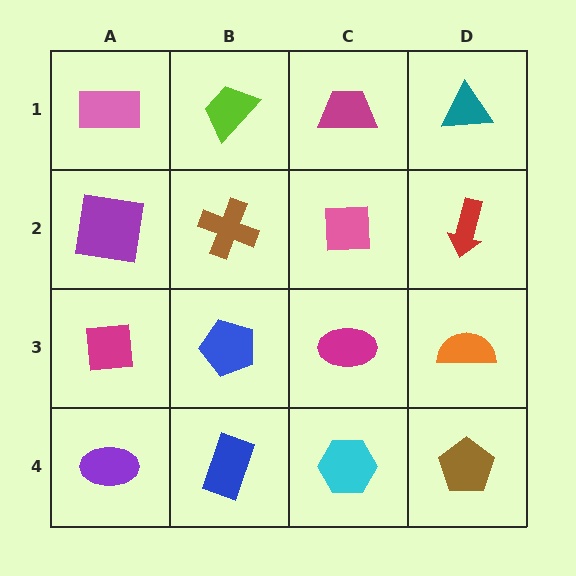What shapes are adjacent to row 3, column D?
A red arrow (row 2, column D), a brown pentagon (row 4, column D), a magenta ellipse (row 3, column C).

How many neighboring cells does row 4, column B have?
3.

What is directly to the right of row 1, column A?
A lime trapezoid.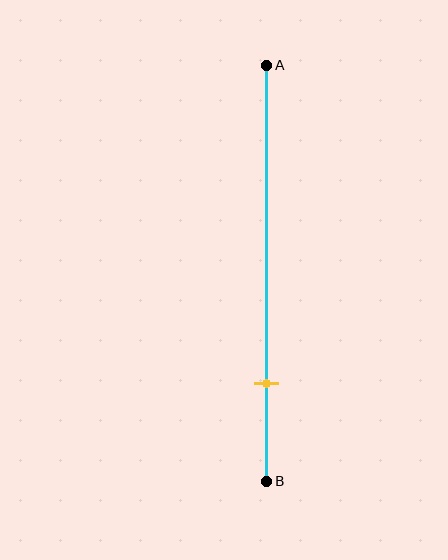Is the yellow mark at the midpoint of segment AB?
No, the mark is at about 75% from A, not at the 50% midpoint.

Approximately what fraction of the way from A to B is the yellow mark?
The yellow mark is approximately 75% of the way from A to B.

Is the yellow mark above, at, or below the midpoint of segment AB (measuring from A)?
The yellow mark is below the midpoint of segment AB.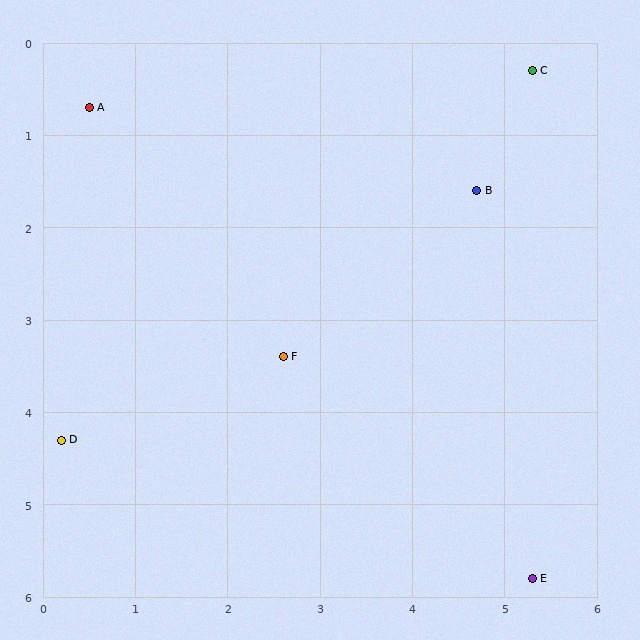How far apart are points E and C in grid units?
Points E and C are about 5.5 grid units apart.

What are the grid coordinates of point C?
Point C is at approximately (5.3, 0.3).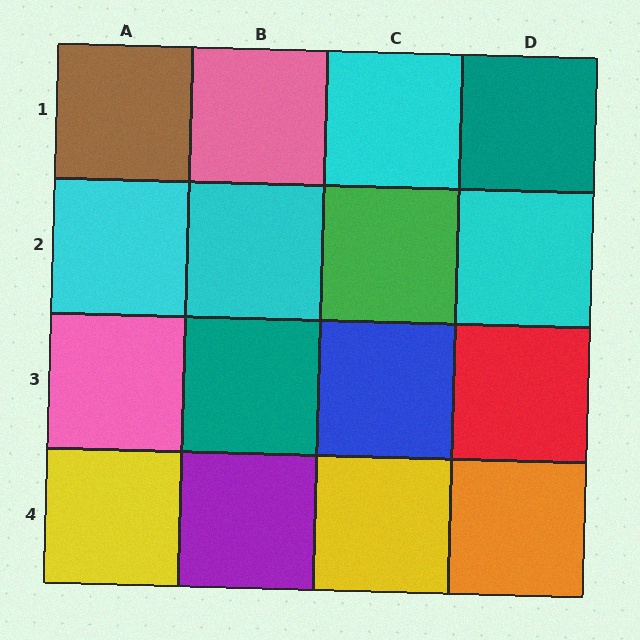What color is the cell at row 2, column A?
Cyan.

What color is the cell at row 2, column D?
Cyan.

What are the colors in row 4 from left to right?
Yellow, purple, yellow, orange.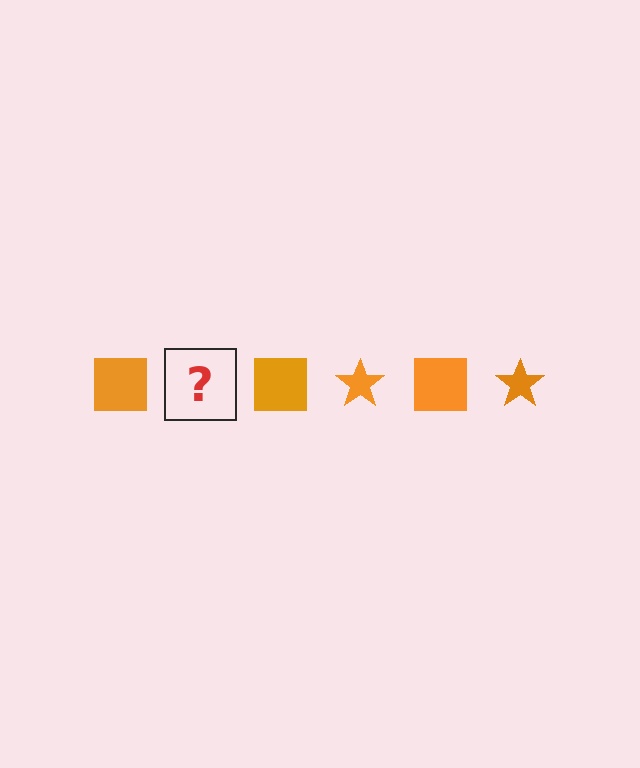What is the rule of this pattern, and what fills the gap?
The rule is that the pattern cycles through square, star shapes in orange. The gap should be filled with an orange star.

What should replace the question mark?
The question mark should be replaced with an orange star.